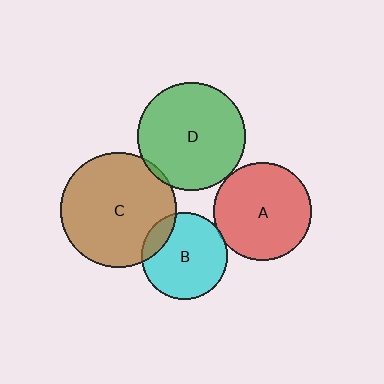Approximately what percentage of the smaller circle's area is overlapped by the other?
Approximately 5%.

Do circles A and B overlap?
Yes.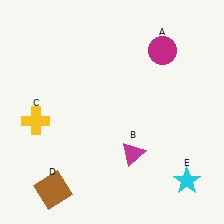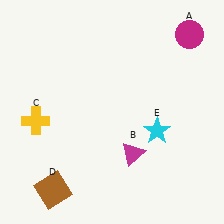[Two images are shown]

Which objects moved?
The objects that moved are: the magenta circle (A), the cyan star (E).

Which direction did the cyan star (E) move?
The cyan star (E) moved up.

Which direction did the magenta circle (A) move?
The magenta circle (A) moved right.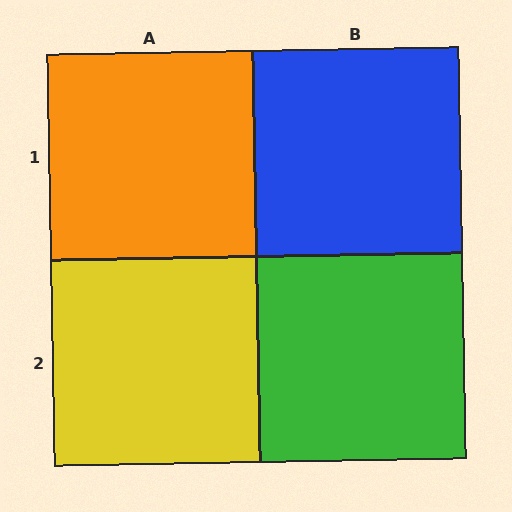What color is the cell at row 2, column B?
Green.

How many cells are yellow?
1 cell is yellow.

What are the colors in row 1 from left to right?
Orange, blue.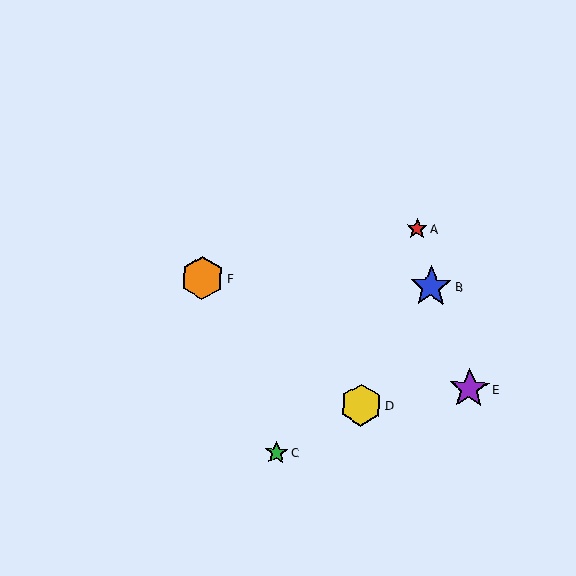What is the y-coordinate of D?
Object D is at y≈405.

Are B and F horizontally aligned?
Yes, both are at y≈287.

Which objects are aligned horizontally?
Objects B, F are aligned horizontally.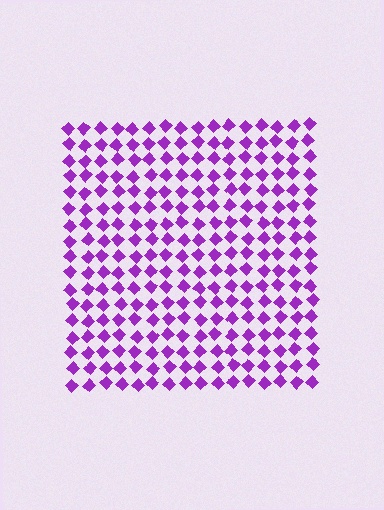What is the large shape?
The large shape is a square.